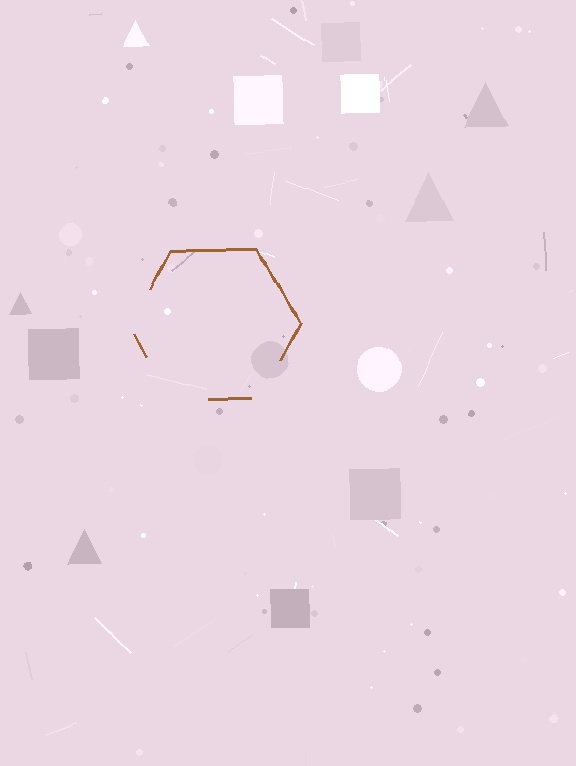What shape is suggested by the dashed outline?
The dashed outline suggests a hexagon.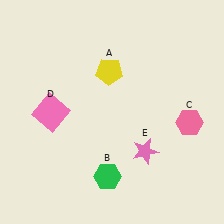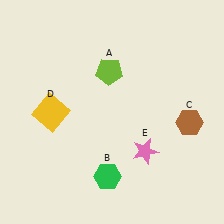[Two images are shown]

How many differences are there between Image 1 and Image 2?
There are 3 differences between the two images.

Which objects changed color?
A changed from yellow to lime. C changed from pink to brown. D changed from pink to yellow.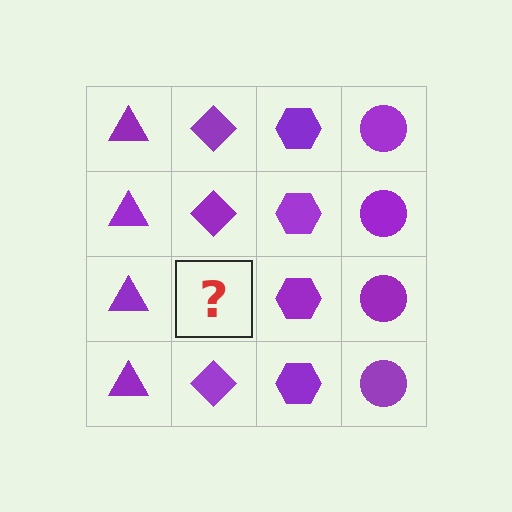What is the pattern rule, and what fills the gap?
The rule is that each column has a consistent shape. The gap should be filled with a purple diamond.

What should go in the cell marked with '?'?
The missing cell should contain a purple diamond.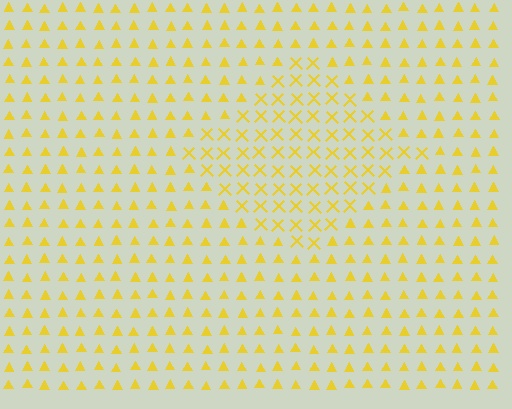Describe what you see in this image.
The image is filled with small yellow elements arranged in a uniform grid. A diamond-shaped region contains X marks, while the surrounding area contains triangles. The boundary is defined purely by the change in element shape.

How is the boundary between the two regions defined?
The boundary is defined by a change in element shape: X marks inside vs. triangles outside. All elements share the same color and spacing.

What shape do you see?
I see a diamond.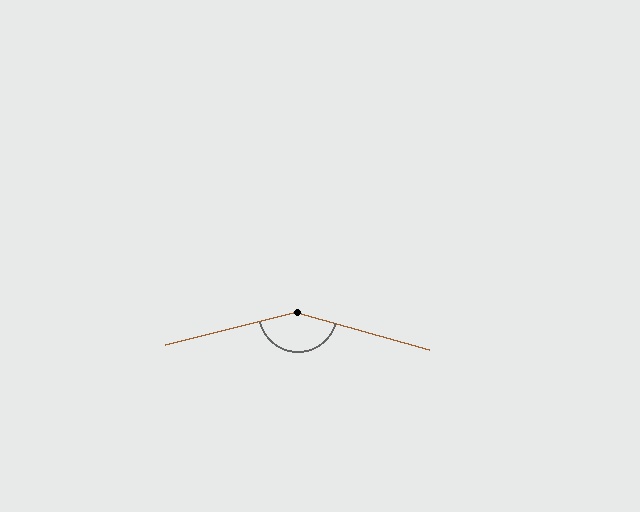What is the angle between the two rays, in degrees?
Approximately 150 degrees.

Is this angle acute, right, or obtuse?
It is obtuse.